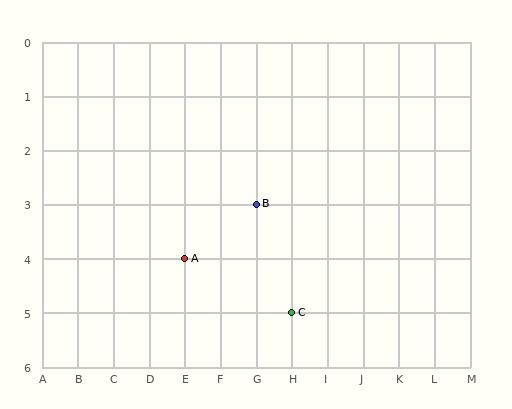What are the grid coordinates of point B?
Point B is at grid coordinates (G, 3).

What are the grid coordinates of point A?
Point A is at grid coordinates (E, 4).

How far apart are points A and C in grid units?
Points A and C are 3 columns and 1 row apart (about 3.2 grid units diagonally).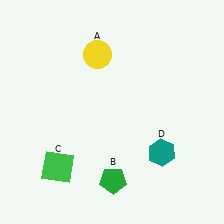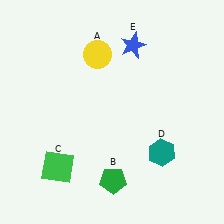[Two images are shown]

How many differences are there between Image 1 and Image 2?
There is 1 difference between the two images.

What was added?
A blue star (E) was added in Image 2.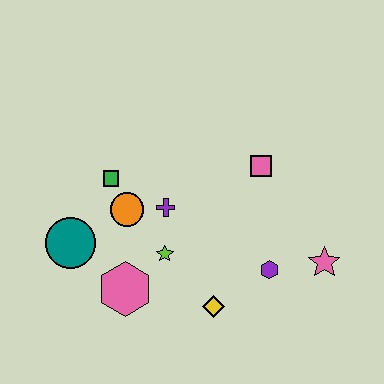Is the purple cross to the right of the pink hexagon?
Yes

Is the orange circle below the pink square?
Yes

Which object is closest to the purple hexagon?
The pink star is closest to the purple hexagon.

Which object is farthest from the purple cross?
The pink star is farthest from the purple cross.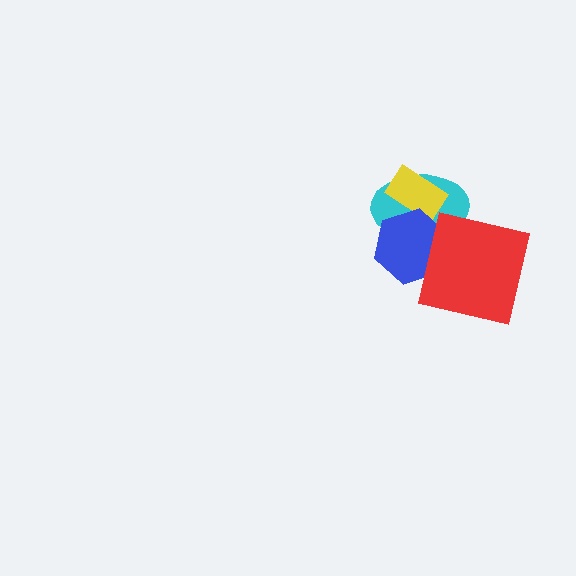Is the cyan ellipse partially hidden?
Yes, it is partially covered by another shape.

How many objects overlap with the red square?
2 objects overlap with the red square.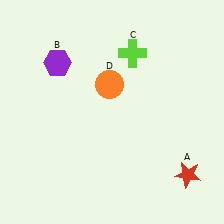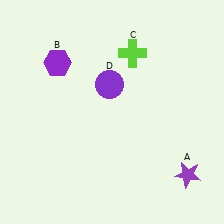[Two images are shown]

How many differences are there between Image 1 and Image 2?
There are 2 differences between the two images.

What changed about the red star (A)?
In Image 1, A is red. In Image 2, it changed to purple.